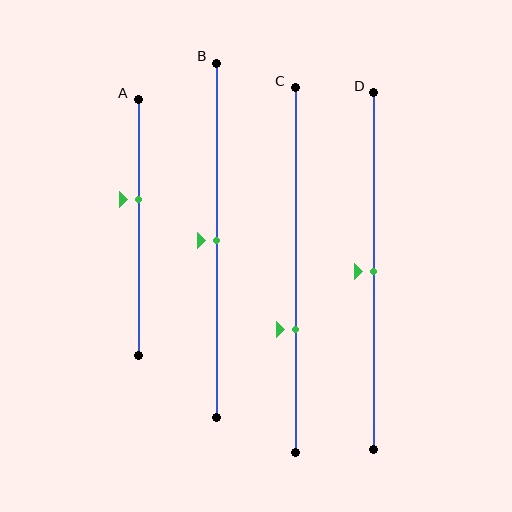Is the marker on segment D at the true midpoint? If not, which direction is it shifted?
Yes, the marker on segment D is at the true midpoint.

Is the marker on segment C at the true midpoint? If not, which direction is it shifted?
No, the marker on segment C is shifted downward by about 16% of the segment length.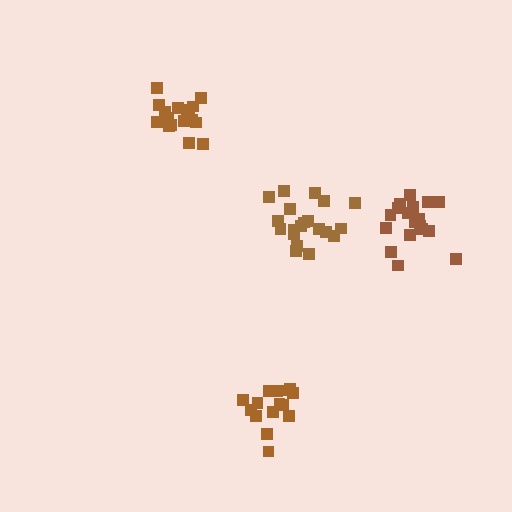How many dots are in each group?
Group 1: 18 dots, Group 2: 17 dots, Group 3: 16 dots, Group 4: 20 dots (71 total).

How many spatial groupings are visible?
There are 4 spatial groupings.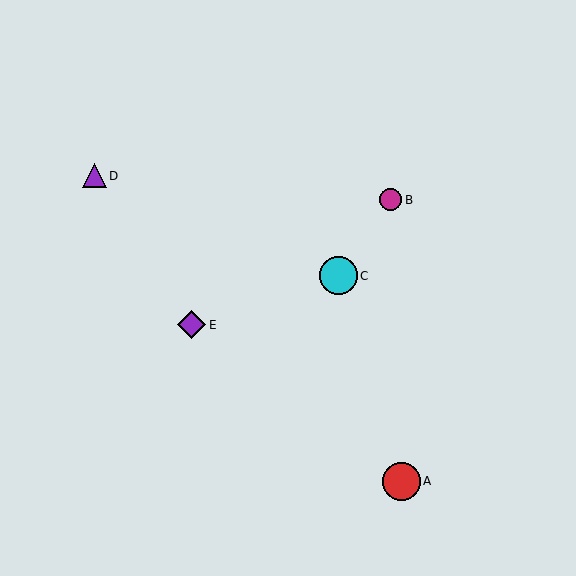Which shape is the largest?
The cyan circle (labeled C) is the largest.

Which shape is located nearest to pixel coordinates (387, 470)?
The red circle (labeled A) at (401, 481) is nearest to that location.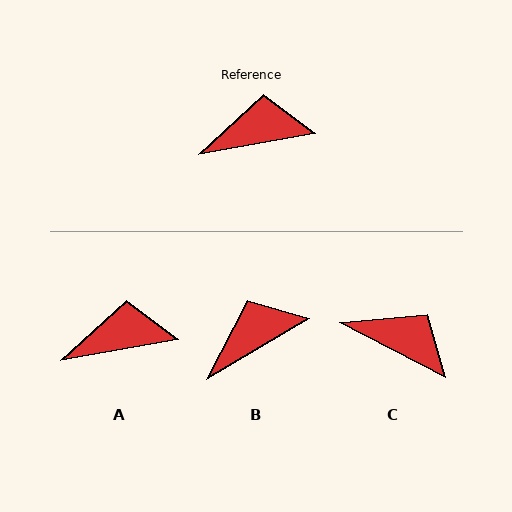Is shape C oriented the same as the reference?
No, it is off by about 37 degrees.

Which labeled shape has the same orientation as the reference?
A.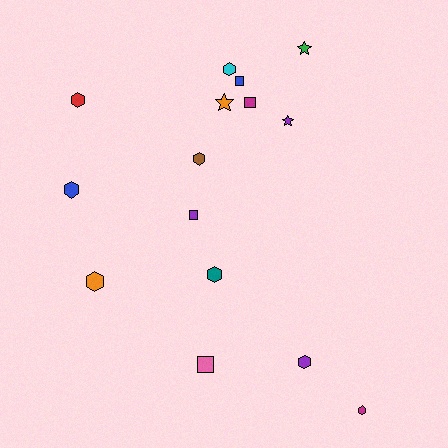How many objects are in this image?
There are 15 objects.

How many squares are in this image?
There are 4 squares.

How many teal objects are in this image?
There is 1 teal object.